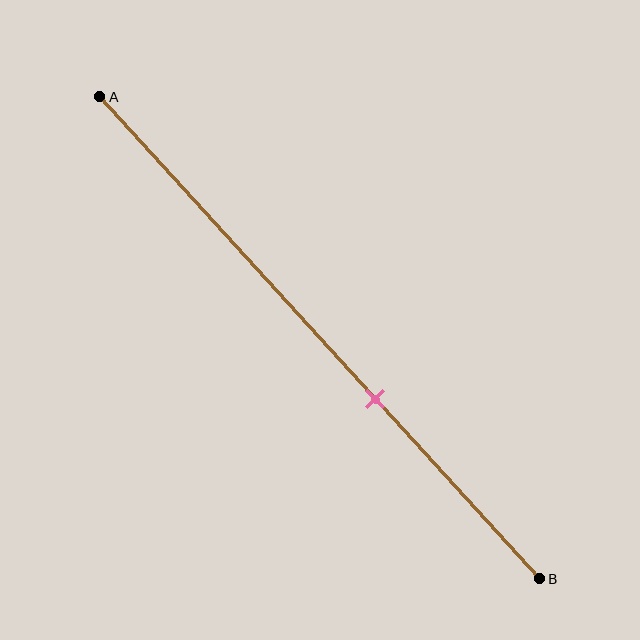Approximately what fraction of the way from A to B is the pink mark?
The pink mark is approximately 65% of the way from A to B.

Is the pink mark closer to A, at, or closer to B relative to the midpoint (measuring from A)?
The pink mark is closer to point B than the midpoint of segment AB.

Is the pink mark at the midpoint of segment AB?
No, the mark is at about 65% from A, not at the 50% midpoint.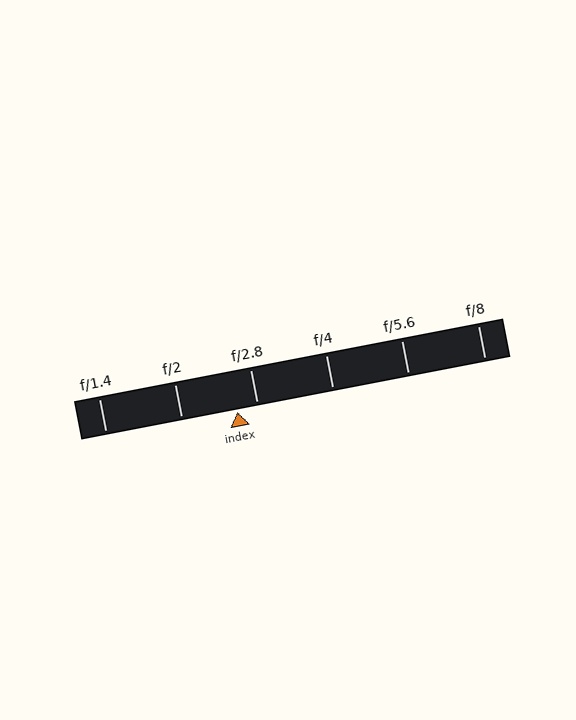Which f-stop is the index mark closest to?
The index mark is closest to f/2.8.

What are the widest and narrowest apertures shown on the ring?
The widest aperture shown is f/1.4 and the narrowest is f/8.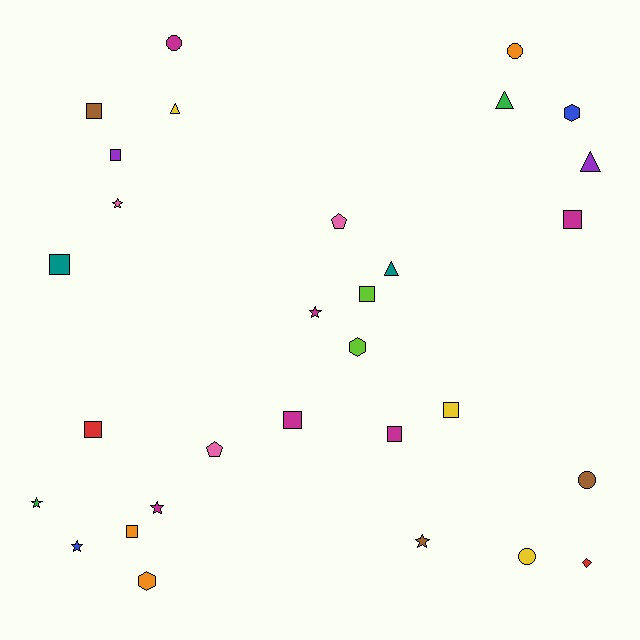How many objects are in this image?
There are 30 objects.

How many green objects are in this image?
There are 2 green objects.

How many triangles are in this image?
There are 4 triangles.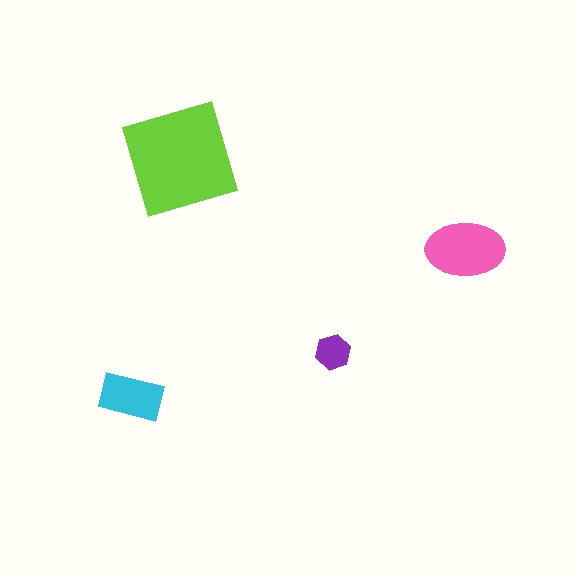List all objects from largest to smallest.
The lime square, the pink ellipse, the cyan rectangle, the purple hexagon.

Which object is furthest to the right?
The pink ellipse is rightmost.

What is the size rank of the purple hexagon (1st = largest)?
4th.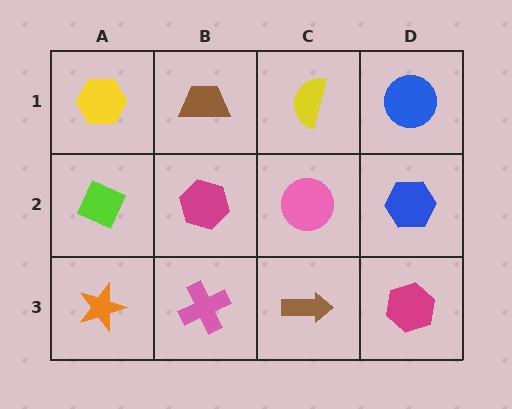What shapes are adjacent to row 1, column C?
A pink circle (row 2, column C), a brown trapezoid (row 1, column B), a blue circle (row 1, column D).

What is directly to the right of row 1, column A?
A brown trapezoid.